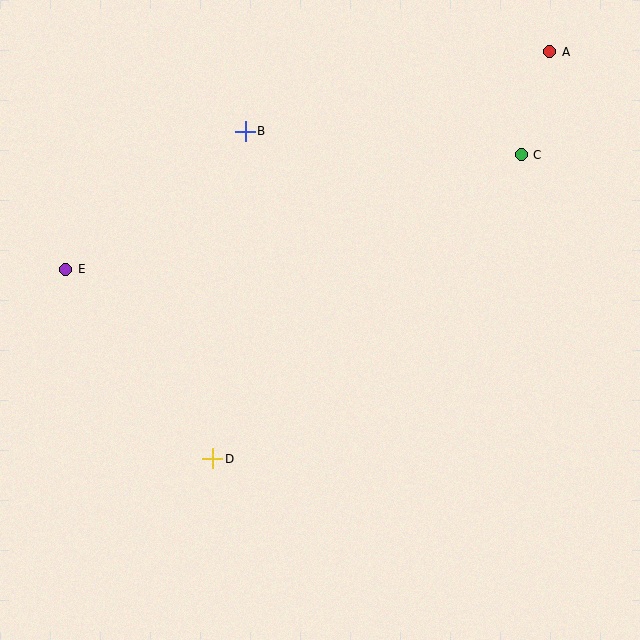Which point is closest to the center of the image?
Point D at (213, 459) is closest to the center.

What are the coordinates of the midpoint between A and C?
The midpoint between A and C is at (535, 103).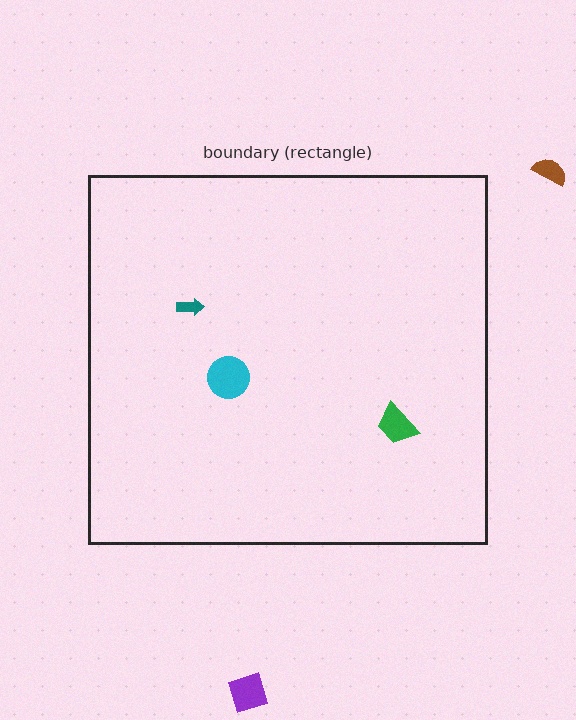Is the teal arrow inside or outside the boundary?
Inside.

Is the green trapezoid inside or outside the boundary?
Inside.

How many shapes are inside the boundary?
3 inside, 2 outside.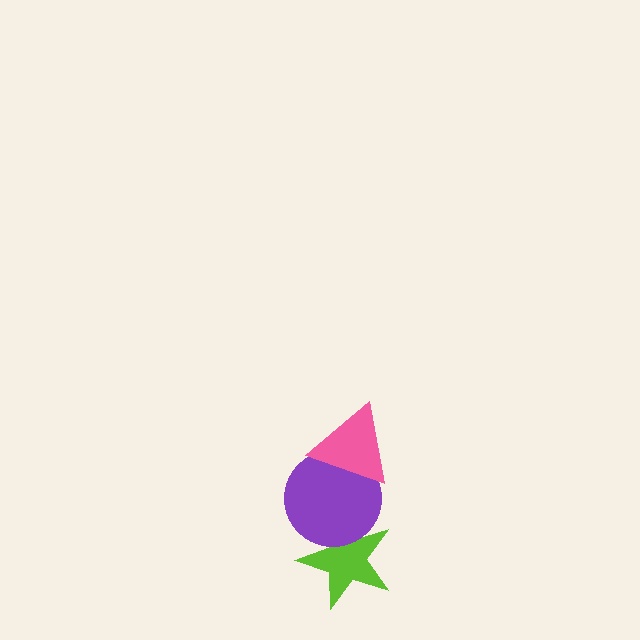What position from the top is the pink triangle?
The pink triangle is 1st from the top.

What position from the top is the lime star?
The lime star is 3rd from the top.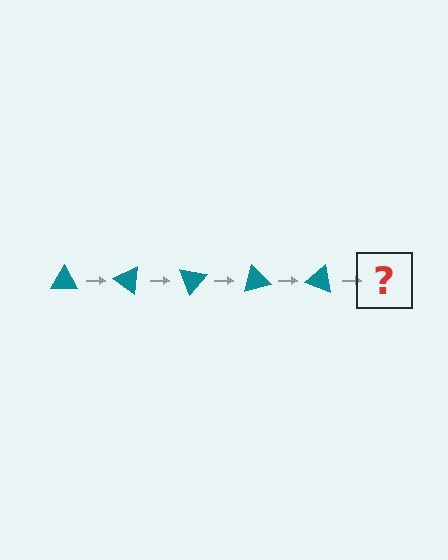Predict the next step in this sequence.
The next step is a teal triangle rotated 175 degrees.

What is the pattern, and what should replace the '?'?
The pattern is that the triangle rotates 35 degrees each step. The '?' should be a teal triangle rotated 175 degrees.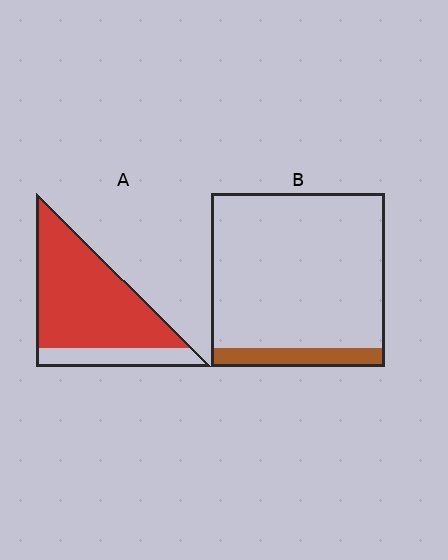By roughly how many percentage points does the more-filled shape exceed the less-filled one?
By roughly 70 percentage points (A over B).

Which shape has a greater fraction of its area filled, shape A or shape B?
Shape A.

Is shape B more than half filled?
No.